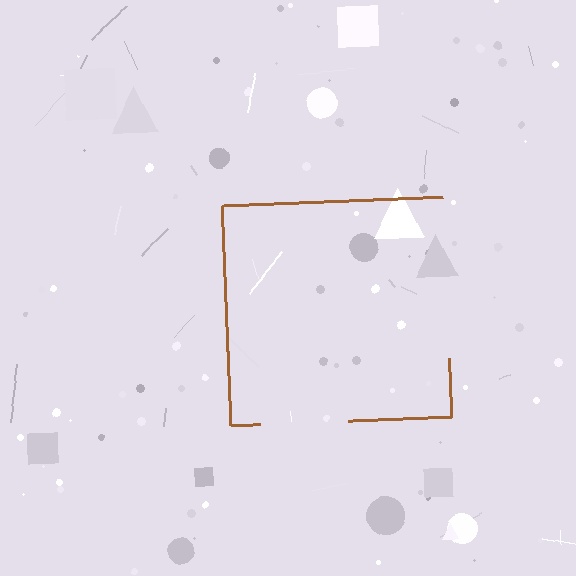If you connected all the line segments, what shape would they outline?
They would outline a square.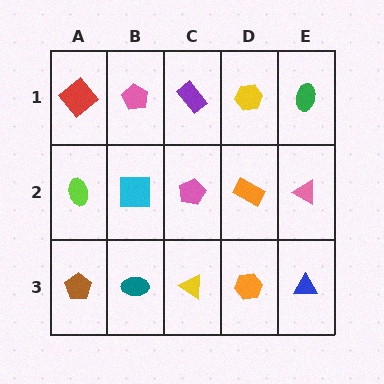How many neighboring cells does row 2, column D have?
4.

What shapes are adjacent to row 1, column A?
A lime ellipse (row 2, column A), a pink pentagon (row 1, column B).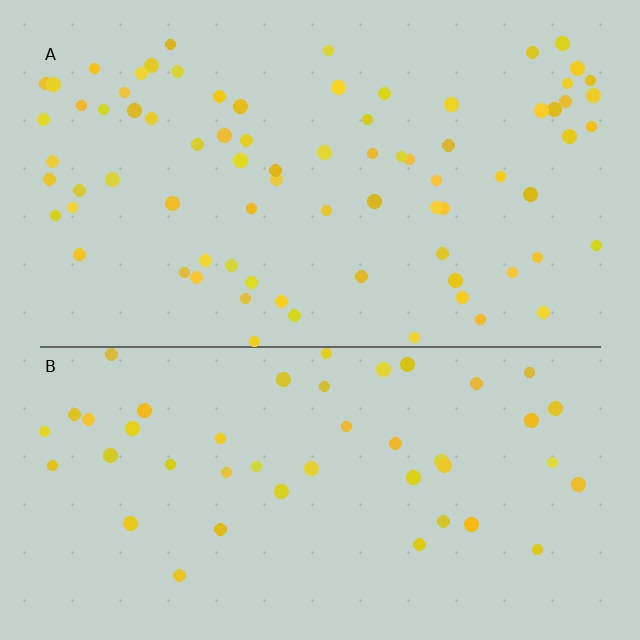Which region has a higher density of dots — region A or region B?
A (the top).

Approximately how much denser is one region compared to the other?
Approximately 1.7× — region A over region B.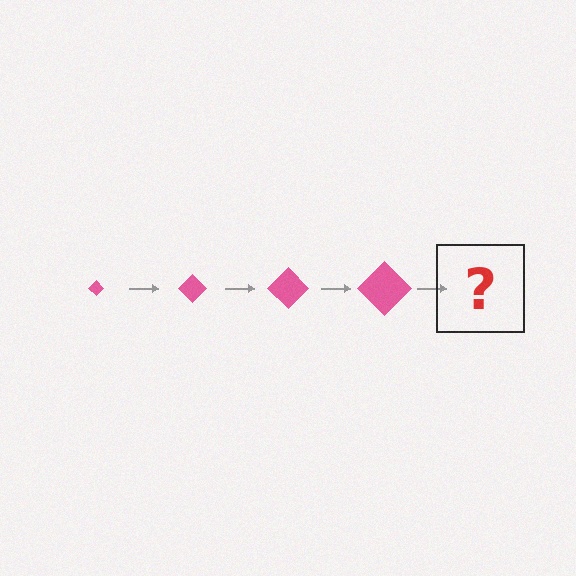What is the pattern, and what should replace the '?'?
The pattern is that the diamond gets progressively larger each step. The '?' should be a pink diamond, larger than the previous one.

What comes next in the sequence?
The next element should be a pink diamond, larger than the previous one.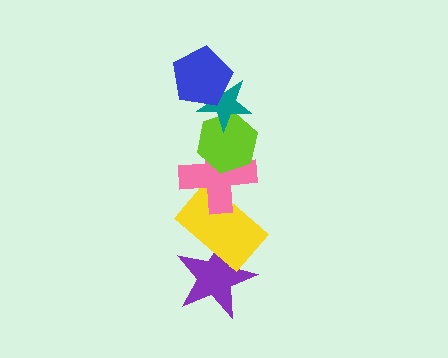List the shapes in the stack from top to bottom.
From top to bottom: the blue pentagon, the teal star, the lime hexagon, the pink cross, the yellow rectangle, the purple star.